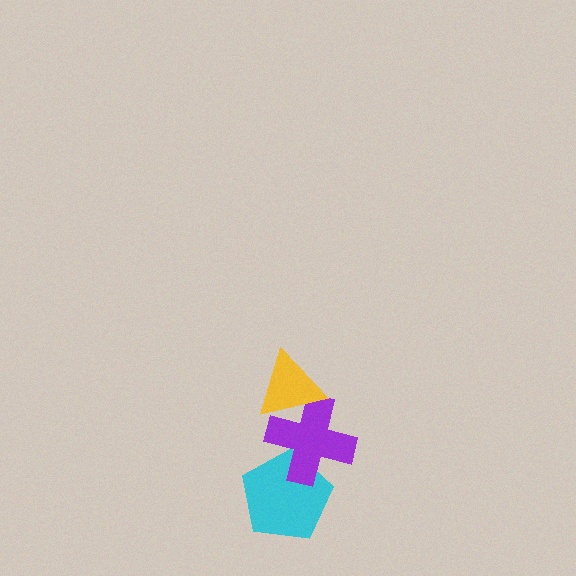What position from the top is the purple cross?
The purple cross is 2nd from the top.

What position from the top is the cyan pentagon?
The cyan pentagon is 3rd from the top.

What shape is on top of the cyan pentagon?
The purple cross is on top of the cyan pentagon.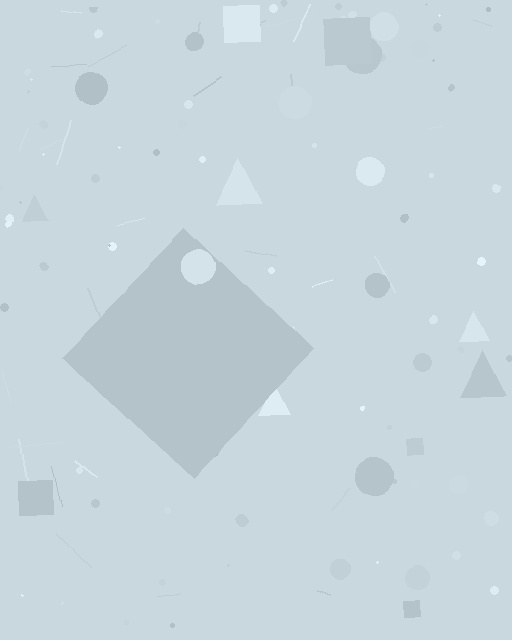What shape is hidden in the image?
A diamond is hidden in the image.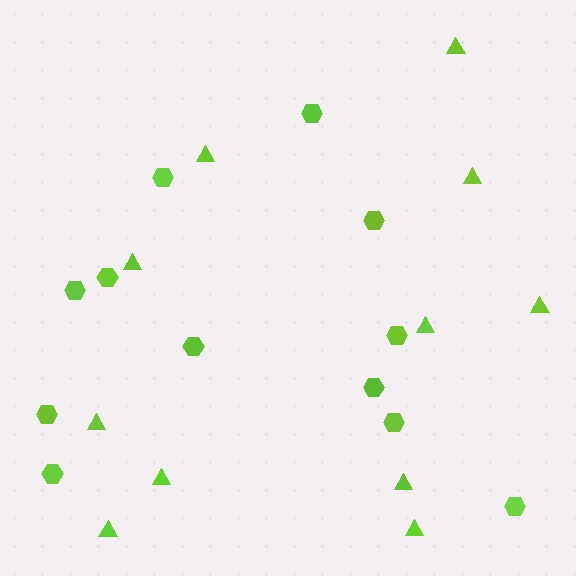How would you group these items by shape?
There are 2 groups: one group of hexagons (12) and one group of triangles (11).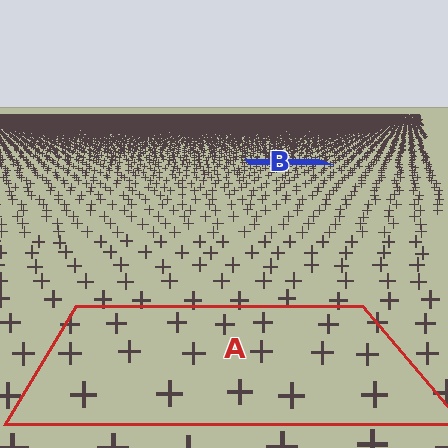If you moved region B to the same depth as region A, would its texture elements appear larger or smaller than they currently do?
They would appear larger. At a closer depth, the same texture elements are projected at a bigger on-screen size.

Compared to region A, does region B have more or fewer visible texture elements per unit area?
Region B has more texture elements per unit area — they are packed more densely because it is farther away.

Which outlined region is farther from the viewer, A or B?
Region B is farther from the viewer — the texture elements inside it appear smaller and more densely packed.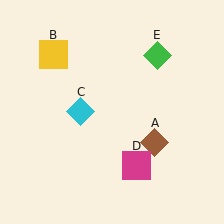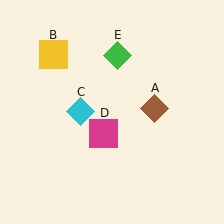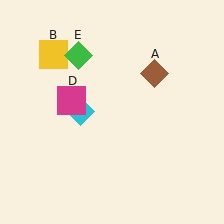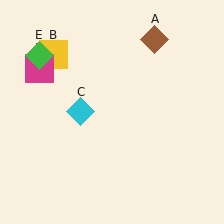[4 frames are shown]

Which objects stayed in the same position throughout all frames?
Yellow square (object B) and cyan diamond (object C) remained stationary.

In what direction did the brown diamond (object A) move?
The brown diamond (object A) moved up.